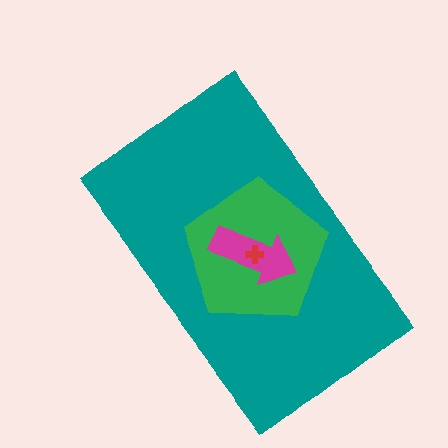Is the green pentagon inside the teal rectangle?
Yes.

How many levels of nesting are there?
4.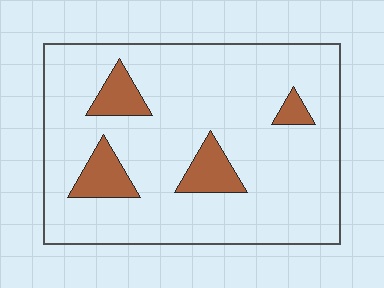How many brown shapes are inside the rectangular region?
4.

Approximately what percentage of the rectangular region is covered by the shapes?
Approximately 15%.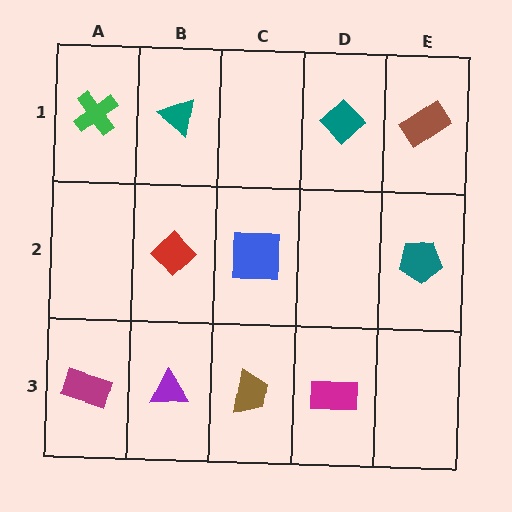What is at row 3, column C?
A brown trapezoid.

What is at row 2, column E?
A teal pentagon.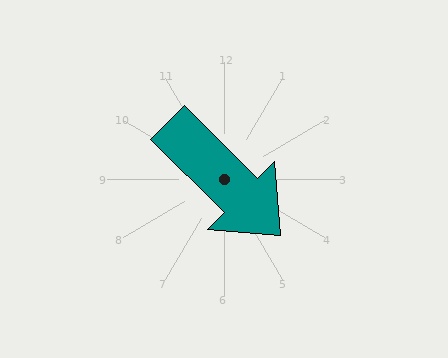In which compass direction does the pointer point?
Southeast.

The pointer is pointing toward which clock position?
Roughly 4 o'clock.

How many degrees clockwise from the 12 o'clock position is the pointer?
Approximately 135 degrees.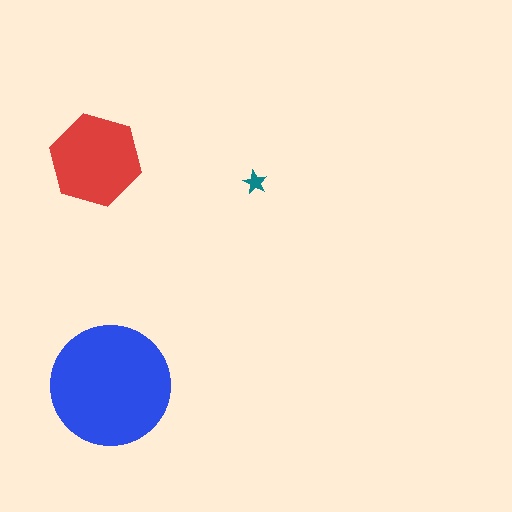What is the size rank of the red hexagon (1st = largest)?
2nd.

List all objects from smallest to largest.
The teal star, the red hexagon, the blue circle.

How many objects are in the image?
There are 3 objects in the image.